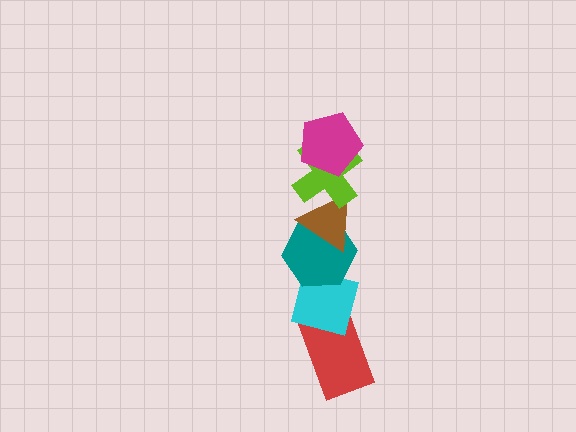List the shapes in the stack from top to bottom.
From top to bottom: the magenta pentagon, the lime cross, the brown triangle, the teal hexagon, the cyan square, the red rectangle.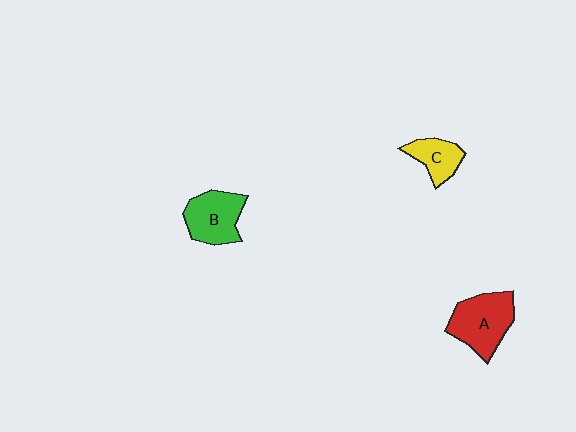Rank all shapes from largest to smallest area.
From largest to smallest: A (red), B (green), C (yellow).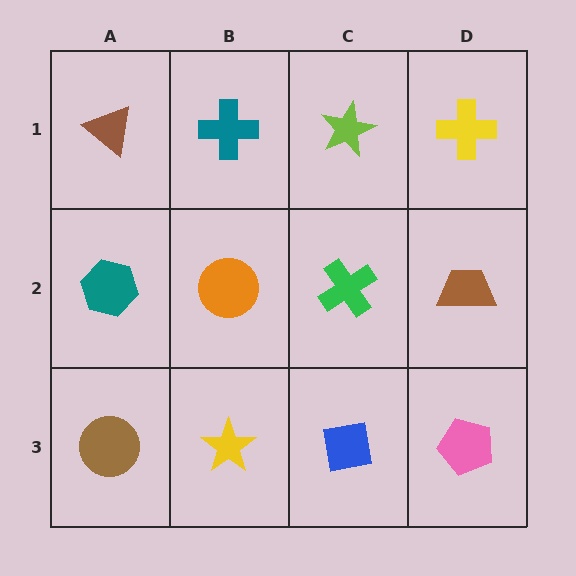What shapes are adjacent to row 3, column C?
A green cross (row 2, column C), a yellow star (row 3, column B), a pink pentagon (row 3, column D).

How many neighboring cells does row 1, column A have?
2.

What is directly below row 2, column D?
A pink pentagon.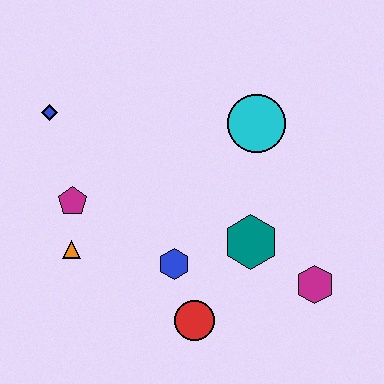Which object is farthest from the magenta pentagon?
The magenta hexagon is farthest from the magenta pentagon.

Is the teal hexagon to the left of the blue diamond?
No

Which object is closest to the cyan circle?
The teal hexagon is closest to the cyan circle.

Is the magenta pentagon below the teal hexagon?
No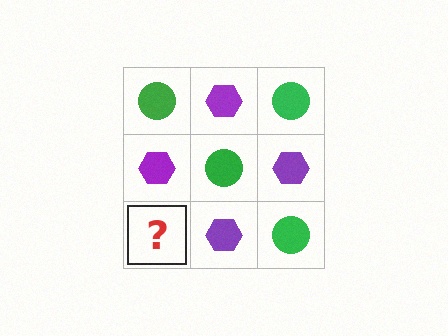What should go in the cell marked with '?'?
The missing cell should contain a green circle.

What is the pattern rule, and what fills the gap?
The rule is that it alternates green circle and purple hexagon in a checkerboard pattern. The gap should be filled with a green circle.